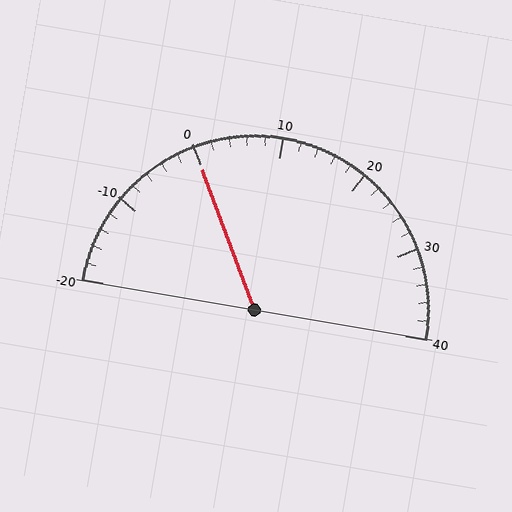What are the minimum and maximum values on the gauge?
The gauge ranges from -20 to 40.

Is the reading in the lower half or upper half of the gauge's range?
The reading is in the lower half of the range (-20 to 40).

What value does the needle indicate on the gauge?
The needle indicates approximately 0.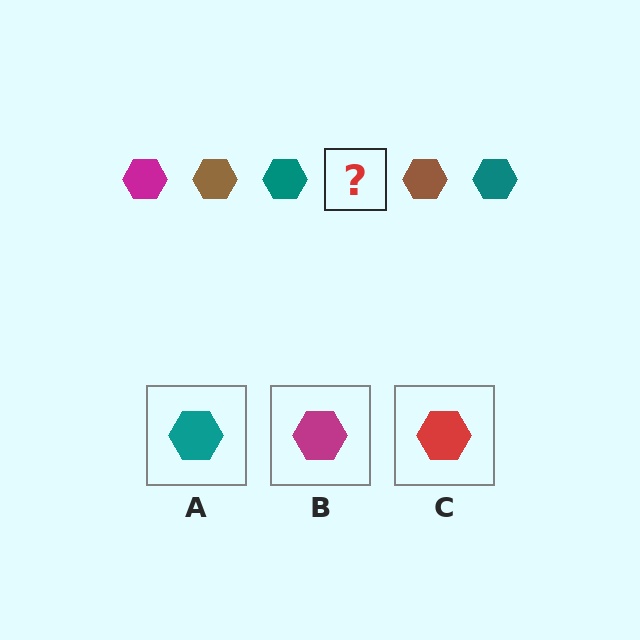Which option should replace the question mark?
Option B.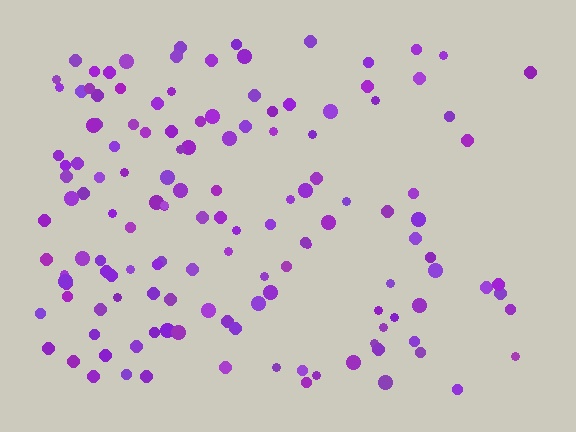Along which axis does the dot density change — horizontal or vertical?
Horizontal.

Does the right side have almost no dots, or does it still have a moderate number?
Still a moderate number, just noticeably fewer than the left.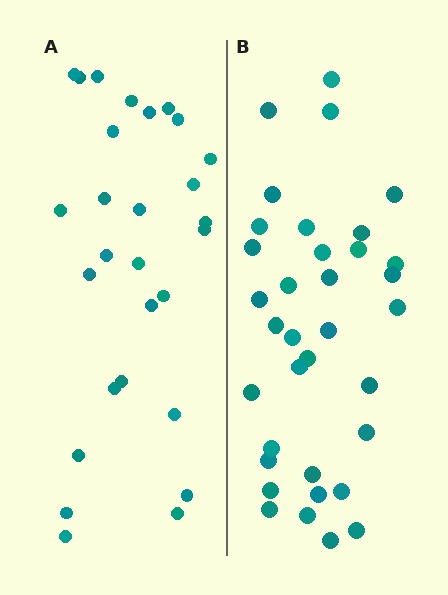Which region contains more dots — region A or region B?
Region B (the right region) has more dots.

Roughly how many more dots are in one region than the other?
Region B has roughly 8 or so more dots than region A.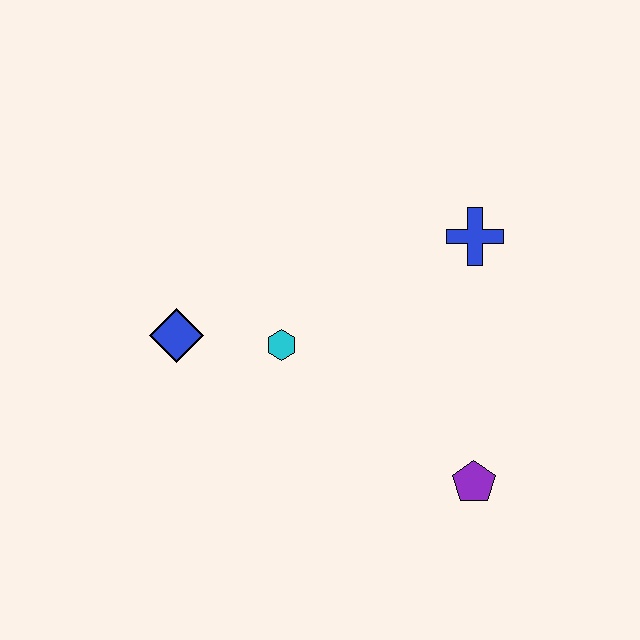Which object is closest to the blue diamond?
The cyan hexagon is closest to the blue diamond.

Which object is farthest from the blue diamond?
The purple pentagon is farthest from the blue diamond.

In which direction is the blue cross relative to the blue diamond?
The blue cross is to the right of the blue diamond.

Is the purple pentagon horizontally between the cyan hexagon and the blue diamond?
No